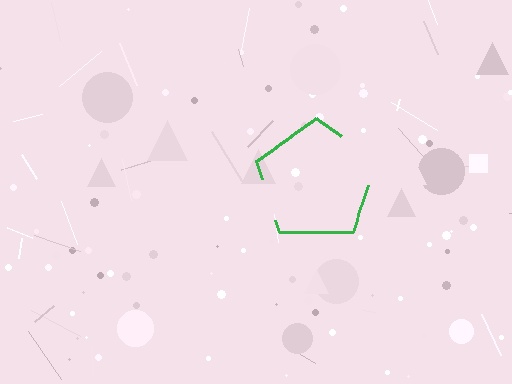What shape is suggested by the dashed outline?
The dashed outline suggests a pentagon.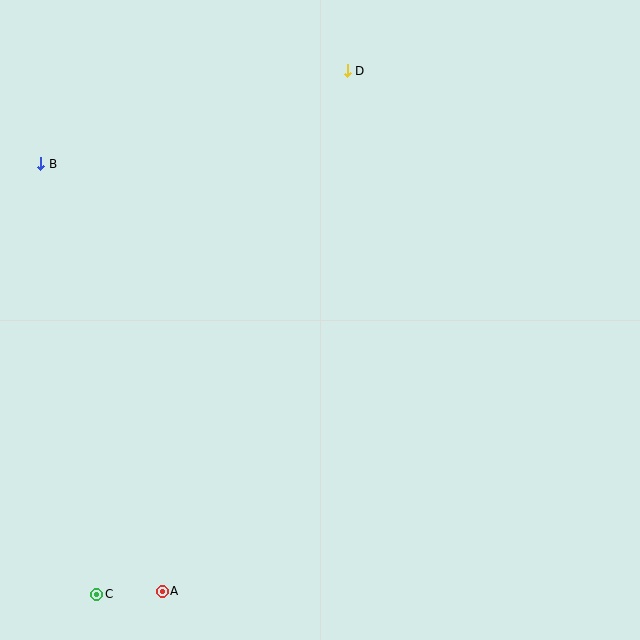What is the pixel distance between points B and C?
The distance between B and C is 434 pixels.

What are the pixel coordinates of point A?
Point A is at (162, 591).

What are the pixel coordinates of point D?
Point D is at (347, 71).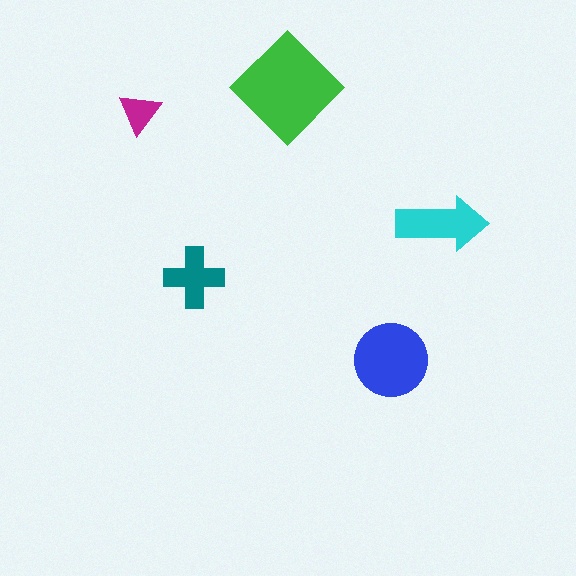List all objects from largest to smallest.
The green diamond, the blue circle, the cyan arrow, the teal cross, the magenta triangle.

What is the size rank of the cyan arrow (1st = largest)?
3rd.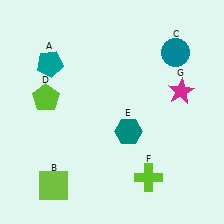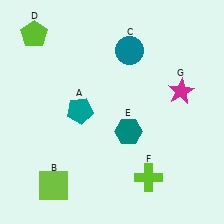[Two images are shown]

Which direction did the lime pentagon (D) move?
The lime pentagon (D) moved up.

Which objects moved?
The objects that moved are: the teal pentagon (A), the teal circle (C), the lime pentagon (D).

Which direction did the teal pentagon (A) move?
The teal pentagon (A) moved down.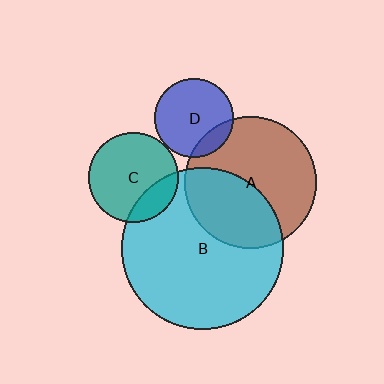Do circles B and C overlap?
Yes.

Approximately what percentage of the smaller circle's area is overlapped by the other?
Approximately 20%.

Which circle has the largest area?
Circle B (cyan).